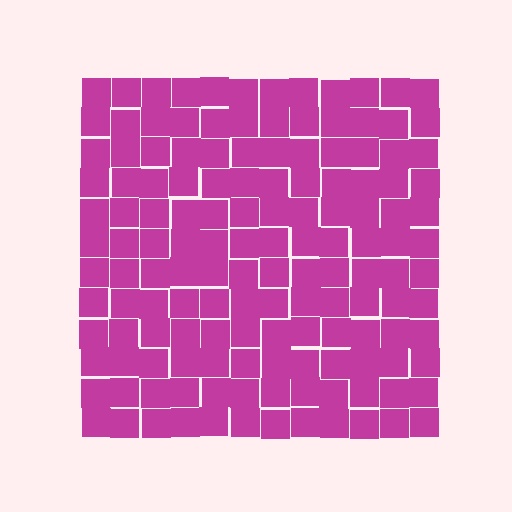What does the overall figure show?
The overall figure shows a square.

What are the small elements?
The small elements are squares.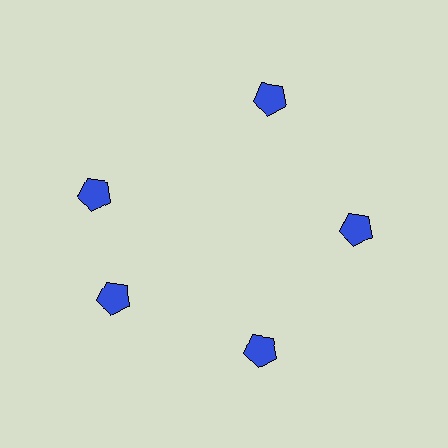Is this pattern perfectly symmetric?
No. The 5 blue pentagons are arranged in a ring, but one element near the 10 o'clock position is rotated out of alignment along the ring, breaking the 5-fold rotational symmetry.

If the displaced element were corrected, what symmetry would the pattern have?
It would have 5-fold rotational symmetry — the pattern would map onto itself every 72 degrees.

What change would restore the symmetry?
The symmetry would be restored by rotating it back into even spacing with its neighbors so that all 5 pentagons sit at equal angles and equal distance from the center.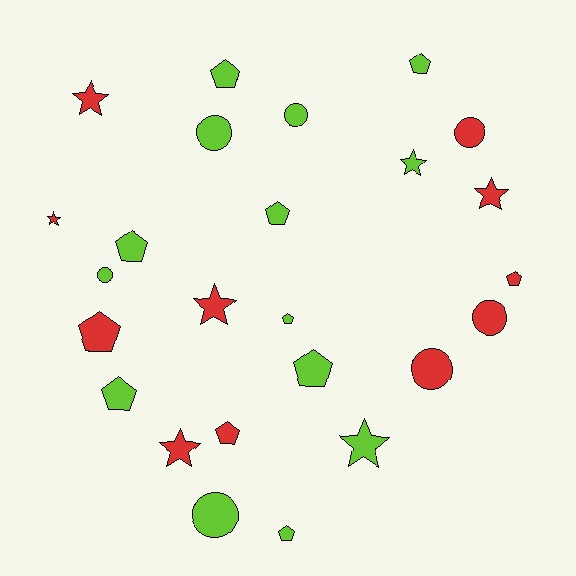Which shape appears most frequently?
Pentagon, with 11 objects.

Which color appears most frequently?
Lime, with 14 objects.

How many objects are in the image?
There are 25 objects.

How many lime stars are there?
There are 2 lime stars.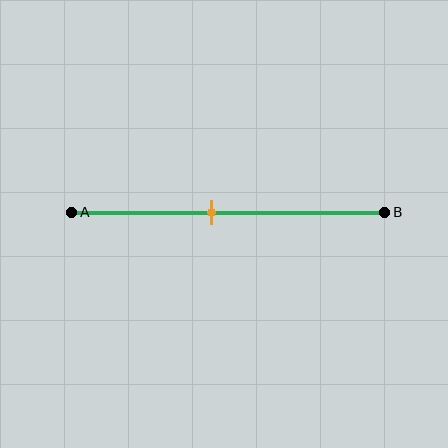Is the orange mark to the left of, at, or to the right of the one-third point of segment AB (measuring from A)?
The orange mark is to the right of the one-third point of segment AB.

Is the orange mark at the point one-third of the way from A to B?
No, the mark is at about 45% from A, not at the 33% one-third point.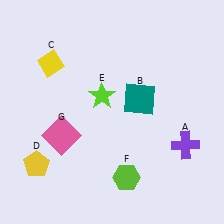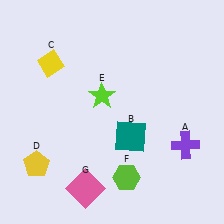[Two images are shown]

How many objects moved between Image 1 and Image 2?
2 objects moved between the two images.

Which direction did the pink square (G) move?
The pink square (G) moved down.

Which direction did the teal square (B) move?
The teal square (B) moved down.